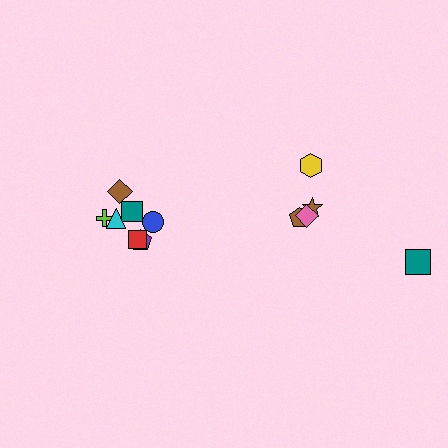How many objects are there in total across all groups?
There are 12 objects.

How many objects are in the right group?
There are 5 objects.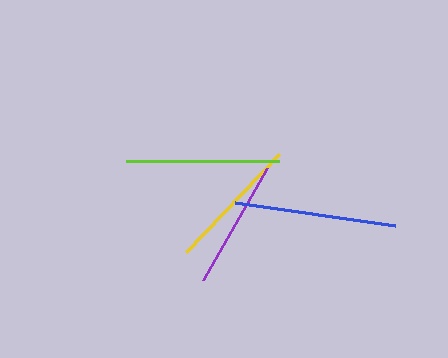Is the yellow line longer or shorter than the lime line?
The lime line is longer than the yellow line.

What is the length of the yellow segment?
The yellow segment is approximately 135 pixels long.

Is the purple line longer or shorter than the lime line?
The lime line is longer than the purple line.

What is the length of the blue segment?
The blue segment is approximately 161 pixels long.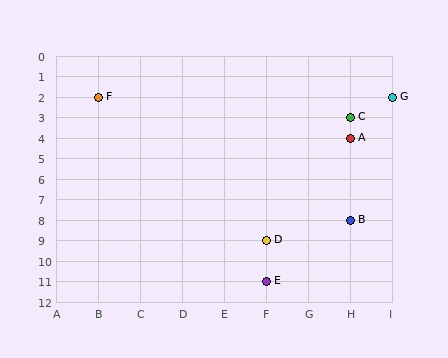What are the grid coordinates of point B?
Point B is at grid coordinates (H, 8).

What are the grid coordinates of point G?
Point G is at grid coordinates (I, 2).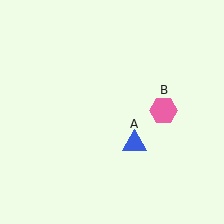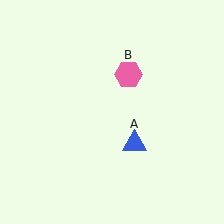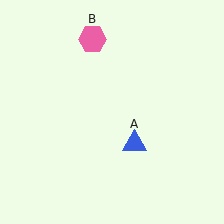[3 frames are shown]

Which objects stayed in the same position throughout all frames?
Blue triangle (object A) remained stationary.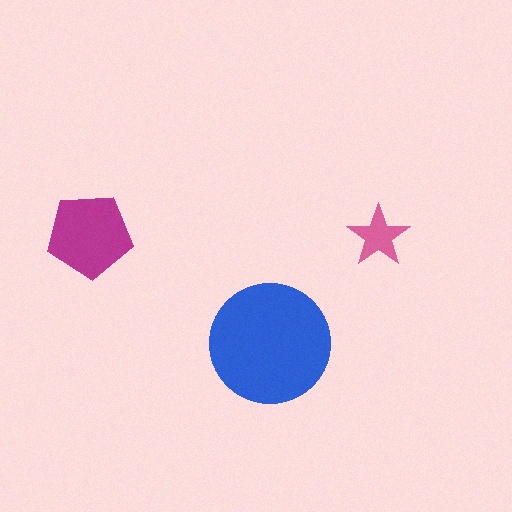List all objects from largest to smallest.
The blue circle, the magenta pentagon, the pink star.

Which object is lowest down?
The blue circle is bottommost.